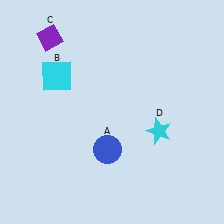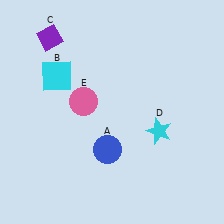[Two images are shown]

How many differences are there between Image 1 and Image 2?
There is 1 difference between the two images.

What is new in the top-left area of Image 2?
A pink circle (E) was added in the top-left area of Image 2.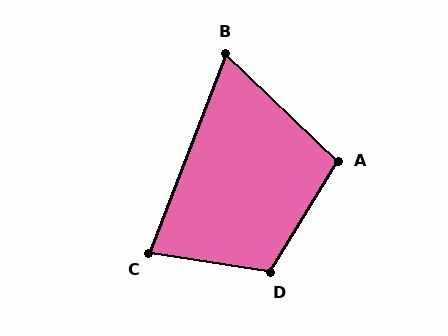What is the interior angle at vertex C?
Approximately 78 degrees (acute).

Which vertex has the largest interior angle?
D, at approximately 113 degrees.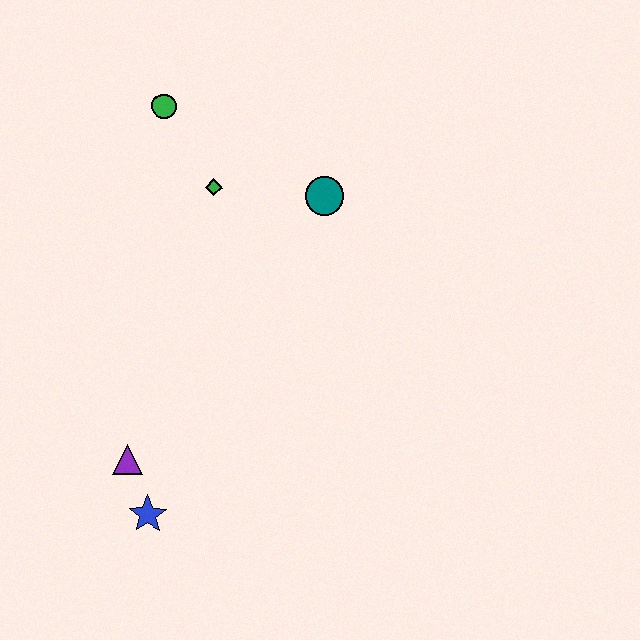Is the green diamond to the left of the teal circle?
Yes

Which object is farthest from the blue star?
The green circle is farthest from the blue star.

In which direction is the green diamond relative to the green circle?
The green diamond is below the green circle.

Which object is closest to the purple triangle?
The blue star is closest to the purple triangle.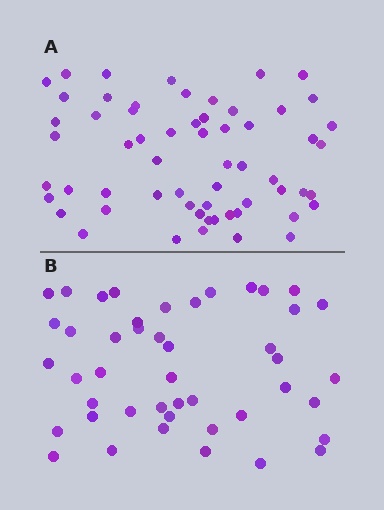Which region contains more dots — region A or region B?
Region A (the top region) has more dots.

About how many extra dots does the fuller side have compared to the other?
Region A has approximately 15 more dots than region B.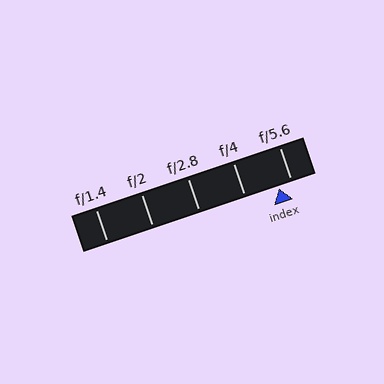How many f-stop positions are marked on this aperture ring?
There are 5 f-stop positions marked.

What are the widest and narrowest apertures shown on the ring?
The widest aperture shown is f/1.4 and the narrowest is f/5.6.